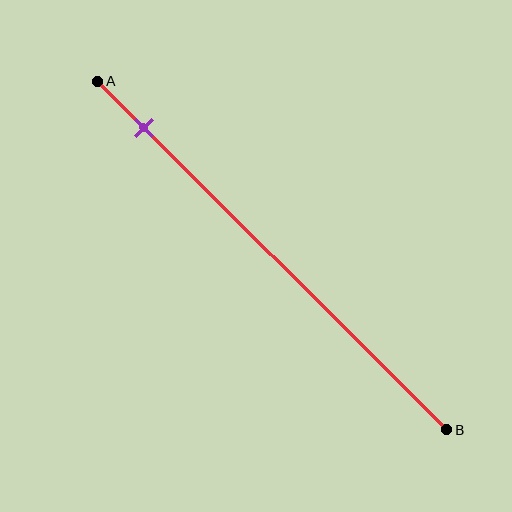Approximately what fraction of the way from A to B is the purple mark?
The purple mark is approximately 15% of the way from A to B.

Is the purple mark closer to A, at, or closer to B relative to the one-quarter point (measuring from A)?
The purple mark is closer to point A than the one-quarter point of segment AB.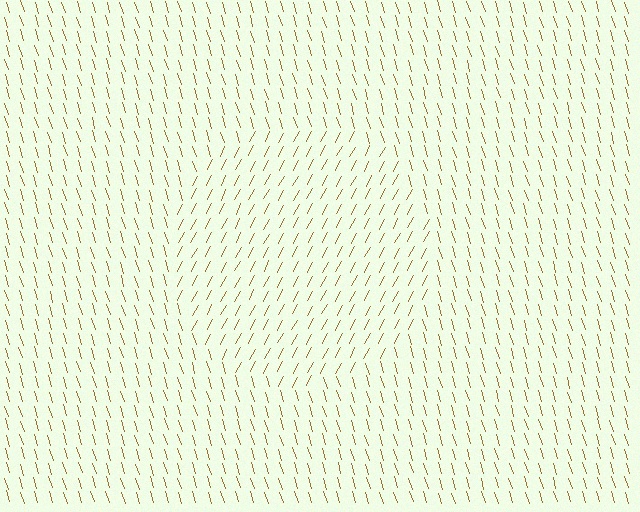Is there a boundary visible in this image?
Yes, there is a texture boundary formed by a change in line orientation.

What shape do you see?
I see a circle.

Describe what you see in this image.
The image is filled with small brown line segments. A circle region in the image has lines oriented differently from the surrounding lines, creating a visible texture boundary.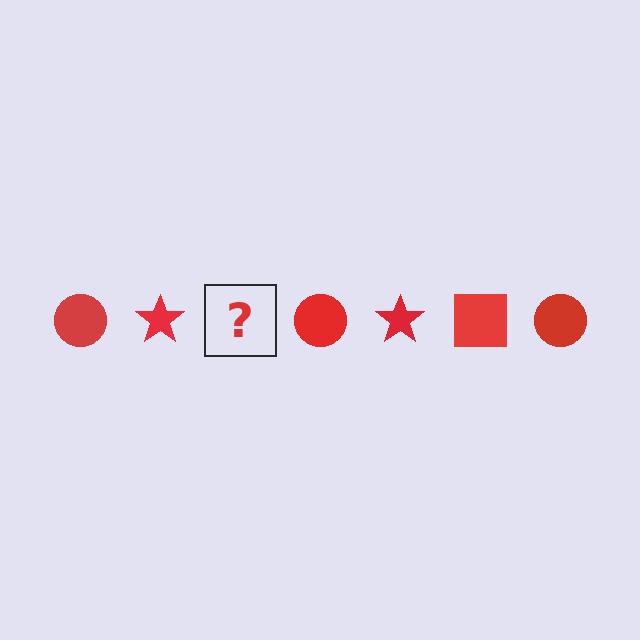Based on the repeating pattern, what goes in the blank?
The blank should be a red square.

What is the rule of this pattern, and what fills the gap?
The rule is that the pattern cycles through circle, star, square shapes in red. The gap should be filled with a red square.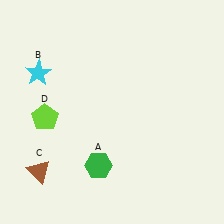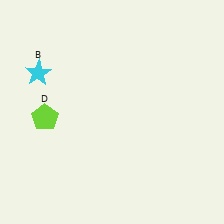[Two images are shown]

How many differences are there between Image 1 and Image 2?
There are 2 differences between the two images.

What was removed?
The green hexagon (A), the brown triangle (C) were removed in Image 2.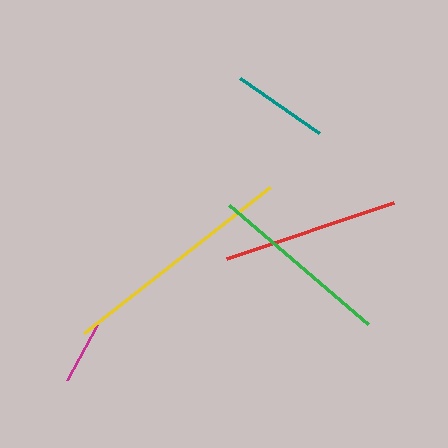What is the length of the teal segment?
The teal segment is approximately 96 pixels long.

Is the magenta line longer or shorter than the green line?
The green line is longer than the magenta line.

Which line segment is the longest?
The yellow line is the longest at approximately 236 pixels.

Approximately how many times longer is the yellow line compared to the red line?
The yellow line is approximately 1.3 times the length of the red line.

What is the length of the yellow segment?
The yellow segment is approximately 236 pixels long.